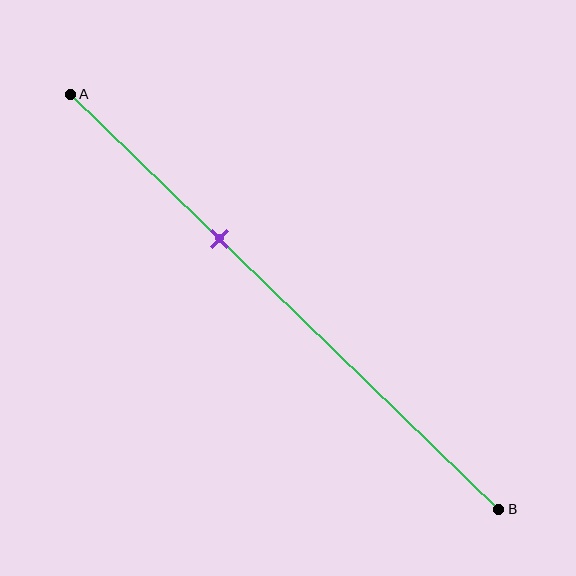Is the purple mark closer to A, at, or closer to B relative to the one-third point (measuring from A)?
The purple mark is approximately at the one-third point of segment AB.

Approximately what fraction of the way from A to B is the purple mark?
The purple mark is approximately 35% of the way from A to B.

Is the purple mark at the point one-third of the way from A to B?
Yes, the mark is approximately at the one-third point.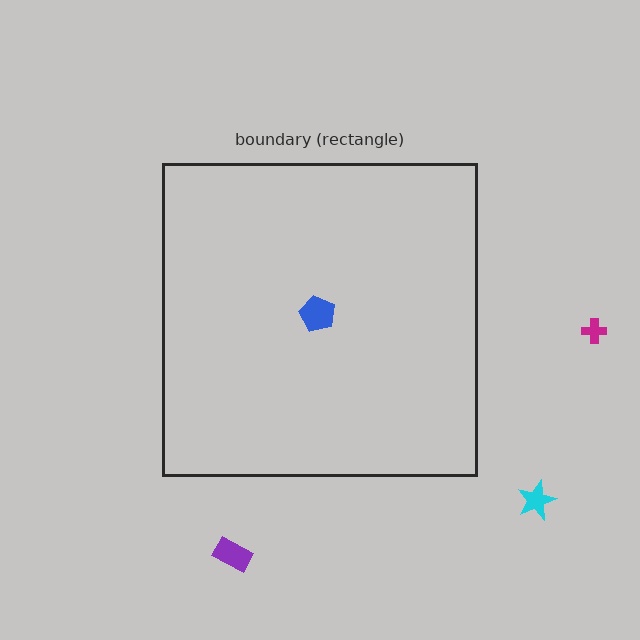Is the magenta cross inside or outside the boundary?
Outside.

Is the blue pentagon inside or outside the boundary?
Inside.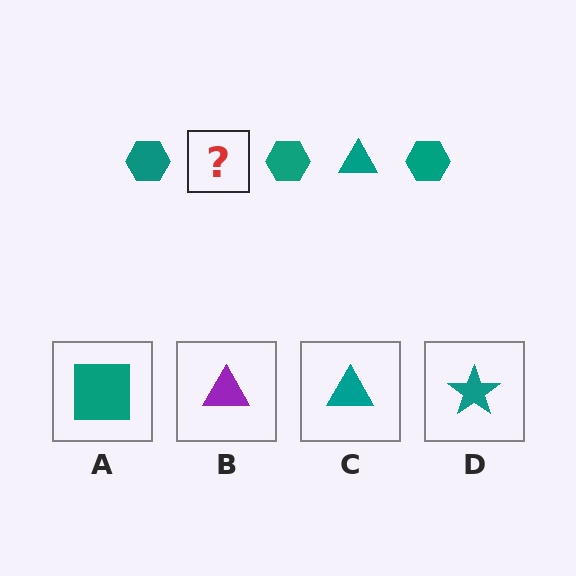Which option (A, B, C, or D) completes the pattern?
C.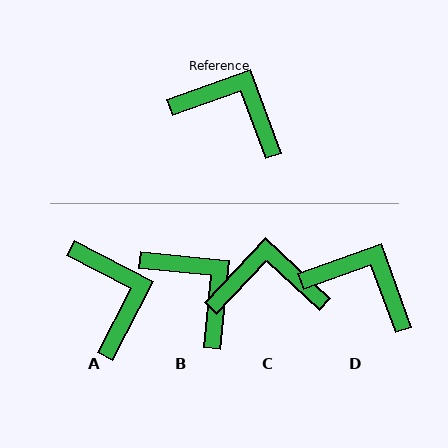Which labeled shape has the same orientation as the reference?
D.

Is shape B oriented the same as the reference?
No, it is off by about 26 degrees.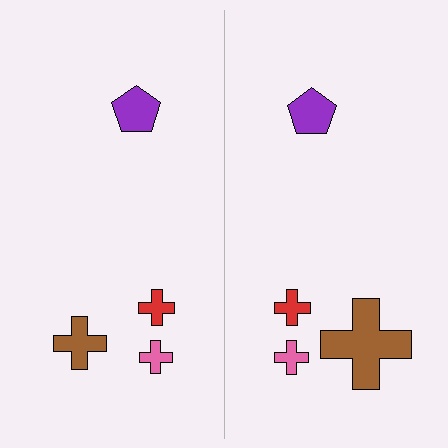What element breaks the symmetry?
The brown cross on the right side has a different size than its mirror counterpart.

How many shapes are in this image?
There are 8 shapes in this image.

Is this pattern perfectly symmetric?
No, the pattern is not perfectly symmetric. The brown cross on the right side has a different size than its mirror counterpart.